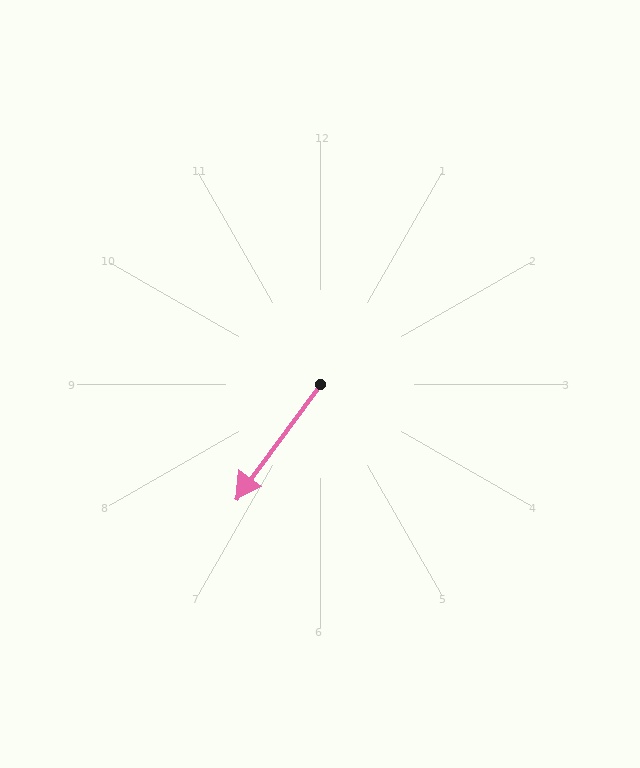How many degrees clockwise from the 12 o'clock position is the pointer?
Approximately 216 degrees.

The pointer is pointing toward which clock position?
Roughly 7 o'clock.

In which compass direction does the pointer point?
Southwest.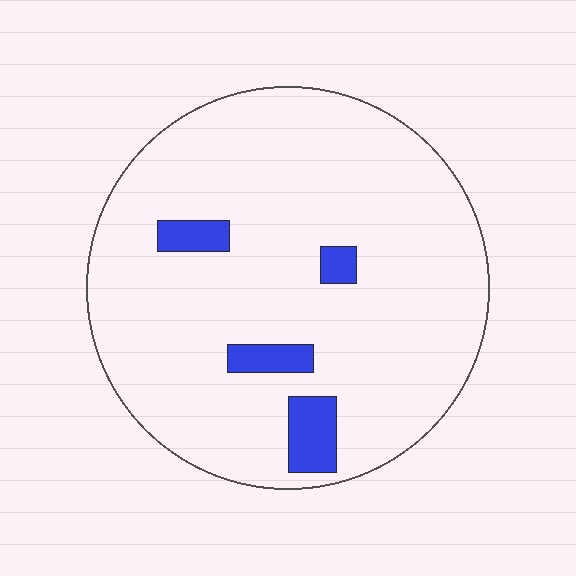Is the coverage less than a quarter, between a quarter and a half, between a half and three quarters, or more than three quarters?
Less than a quarter.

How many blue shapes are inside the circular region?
4.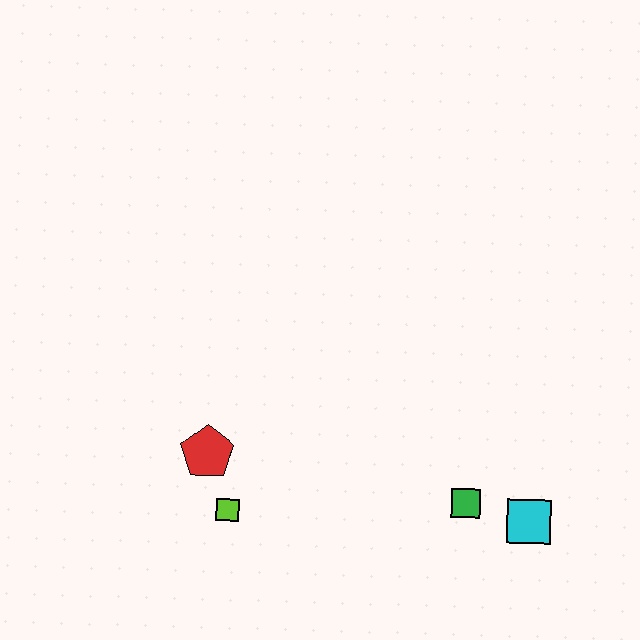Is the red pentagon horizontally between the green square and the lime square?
No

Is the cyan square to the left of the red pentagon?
No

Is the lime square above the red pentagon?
No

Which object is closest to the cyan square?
The green square is closest to the cyan square.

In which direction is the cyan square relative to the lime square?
The cyan square is to the right of the lime square.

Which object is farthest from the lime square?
The cyan square is farthest from the lime square.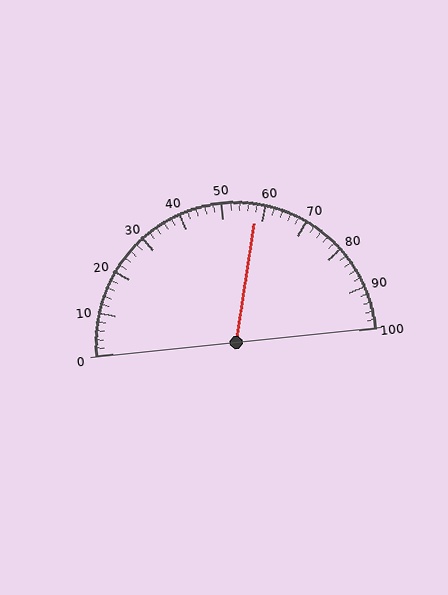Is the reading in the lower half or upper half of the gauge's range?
The reading is in the upper half of the range (0 to 100).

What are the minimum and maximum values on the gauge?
The gauge ranges from 0 to 100.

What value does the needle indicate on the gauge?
The needle indicates approximately 58.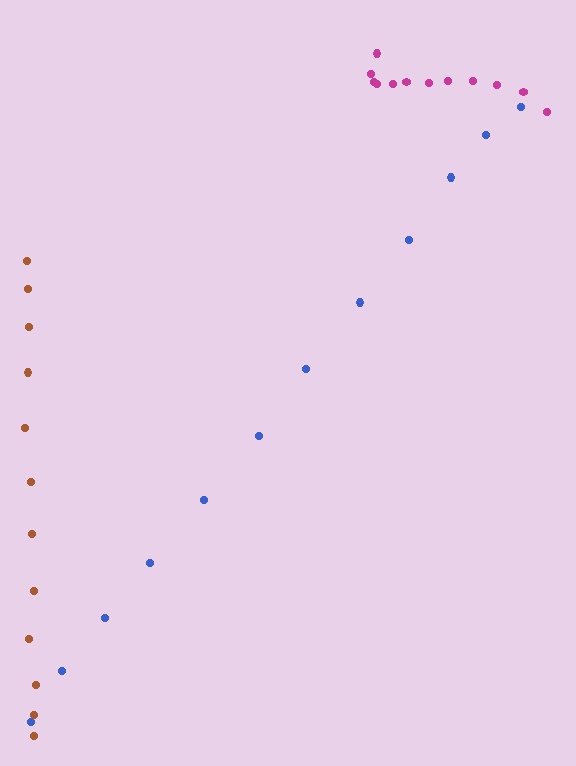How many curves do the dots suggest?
There are 3 distinct paths.